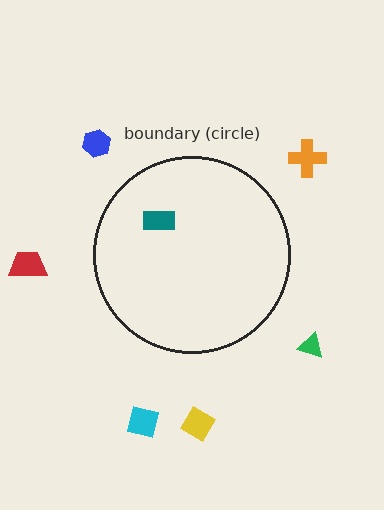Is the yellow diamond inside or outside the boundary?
Outside.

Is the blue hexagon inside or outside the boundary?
Outside.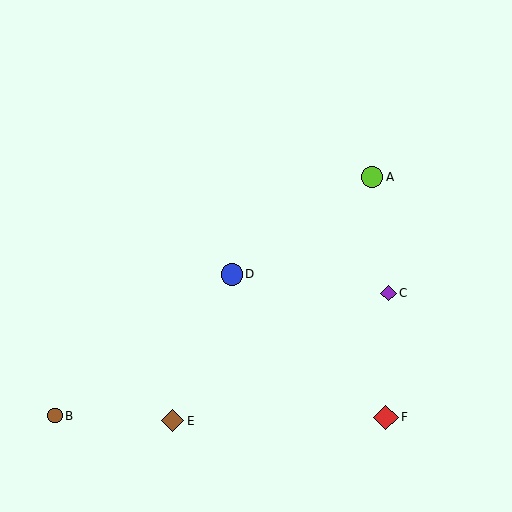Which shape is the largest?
The red diamond (labeled F) is the largest.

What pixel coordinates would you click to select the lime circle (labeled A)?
Click at (372, 177) to select the lime circle A.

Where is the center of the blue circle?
The center of the blue circle is at (232, 274).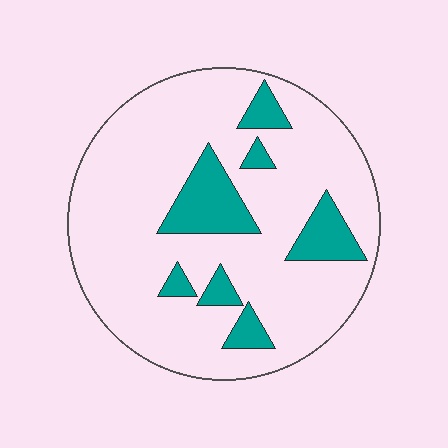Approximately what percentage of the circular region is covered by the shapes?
Approximately 15%.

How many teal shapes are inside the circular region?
7.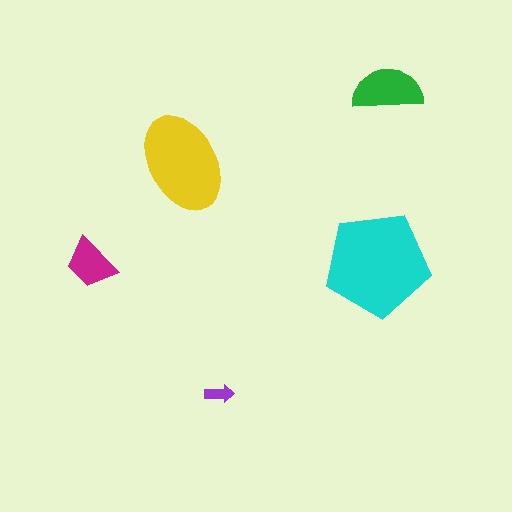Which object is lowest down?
The purple arrow is bottommost.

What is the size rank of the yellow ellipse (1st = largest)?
2nd.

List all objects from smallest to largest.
The purple arrow, the magenta trapezoid, the green semicircle, the yellow ellipse, the cyan pentagon.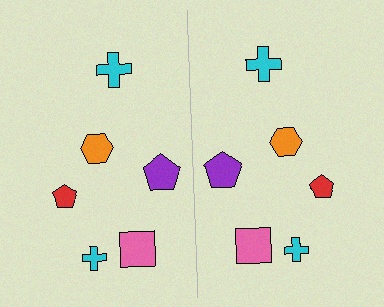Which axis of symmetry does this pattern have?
The pattern has a vertical axis of symmetry running through the center of the image.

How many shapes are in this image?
There are 12 shapes in this image.